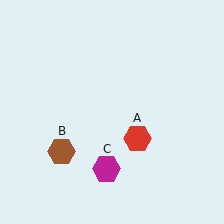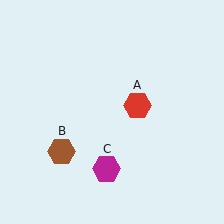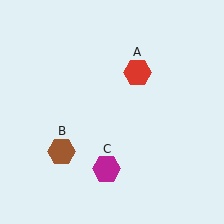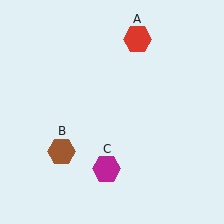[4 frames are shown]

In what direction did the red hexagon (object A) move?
The red hexagon (object A) moved up.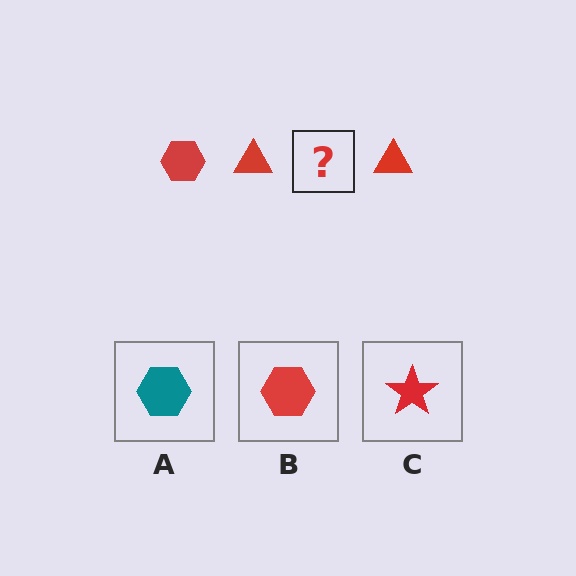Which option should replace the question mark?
Option B.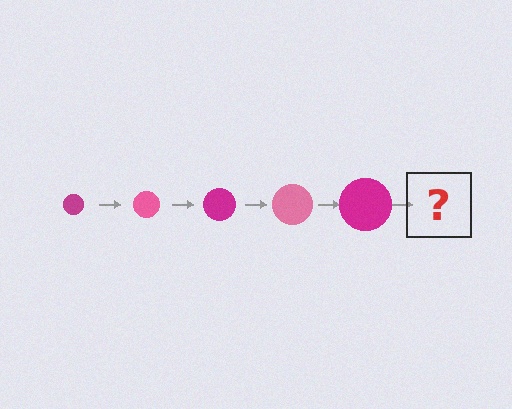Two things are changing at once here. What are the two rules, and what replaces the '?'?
The two rules are that the circle grows larger each step and the color cycles through magenta and pink. The '?' should be a pink circle, larger than the previous one.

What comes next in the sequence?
The next element should be a pink circle, larger than the previous one.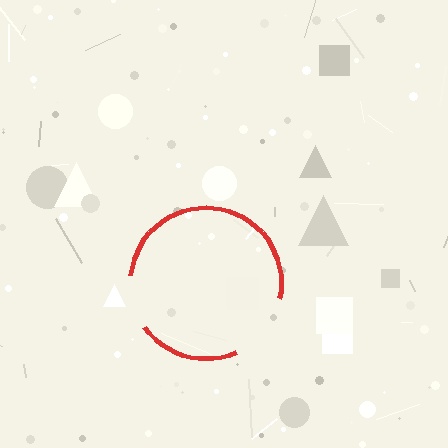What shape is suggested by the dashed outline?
The dashed outline suggests a circle.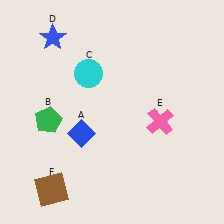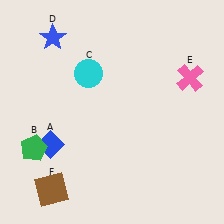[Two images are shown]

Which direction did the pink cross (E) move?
The pink cross (E) moved up.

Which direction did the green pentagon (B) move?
The green pentagon (B) moved down.